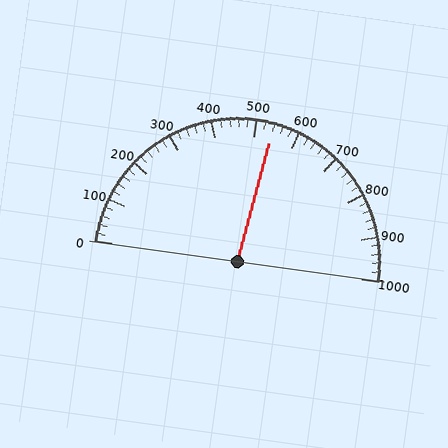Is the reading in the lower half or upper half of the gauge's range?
The reading is in the upper half of the range (0 to 1000).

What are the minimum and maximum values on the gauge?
The gauge ranges from 0 to 1000.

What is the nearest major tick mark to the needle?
The nearest major tick mark is 500.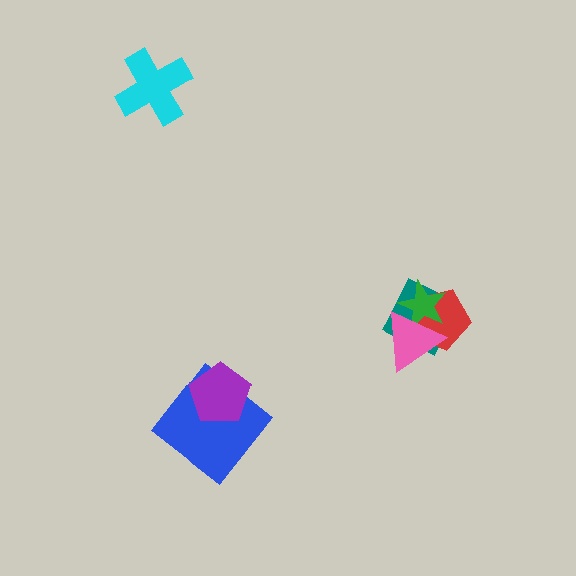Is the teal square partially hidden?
Yes, it is partially covered by another shape.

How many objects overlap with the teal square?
3 objects overlap with the teal square.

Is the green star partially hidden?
Yes, it is partially covered by another shape.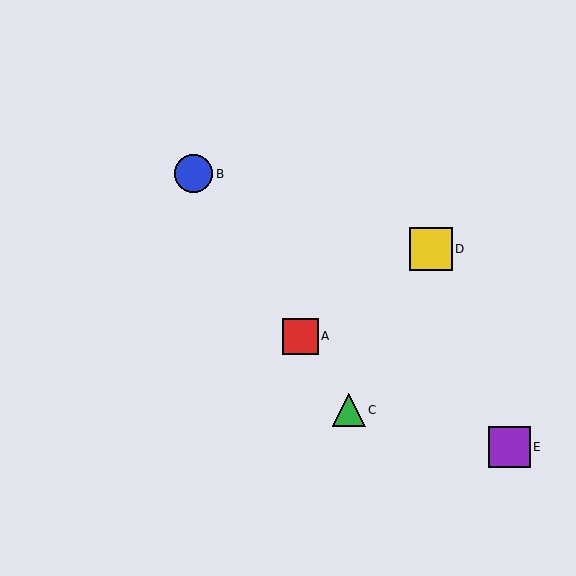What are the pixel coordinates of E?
Object E is at (510, 447).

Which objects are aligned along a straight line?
Objects A, B, C are aligned along a straight line.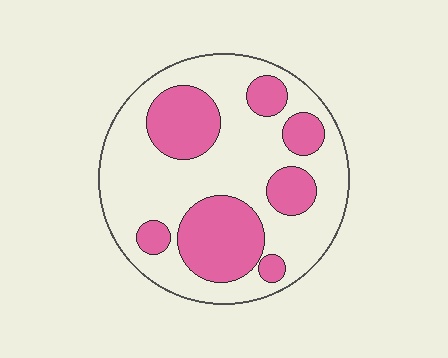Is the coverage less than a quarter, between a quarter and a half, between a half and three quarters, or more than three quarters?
Between a quarter and a half.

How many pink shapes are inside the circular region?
7.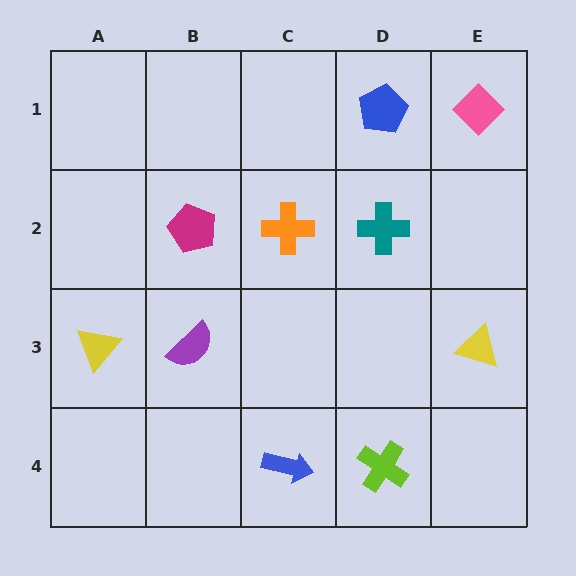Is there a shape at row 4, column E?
No, that cell is empty.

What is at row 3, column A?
A yellow triangle.